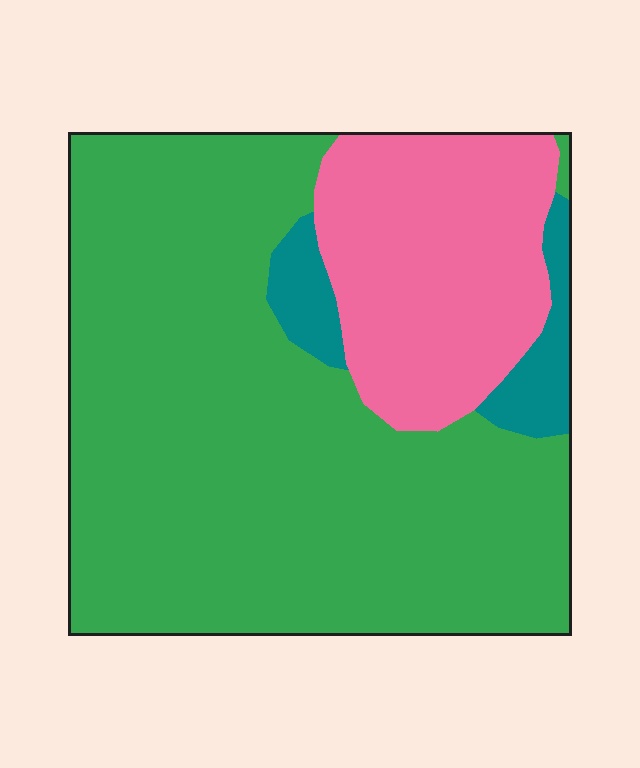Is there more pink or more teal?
Pink.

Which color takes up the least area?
Teal, at roughly 5%.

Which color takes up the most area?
Green, at roughly 70%.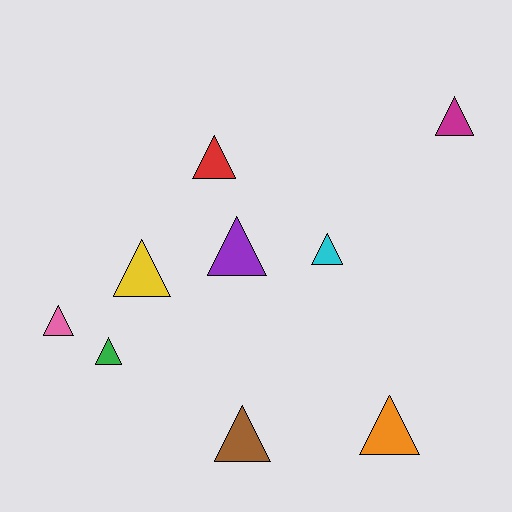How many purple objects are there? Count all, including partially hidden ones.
There is 1 purple object.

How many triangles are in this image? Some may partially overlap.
There are 9 triangles.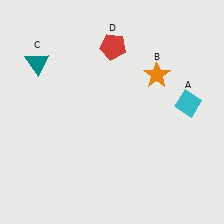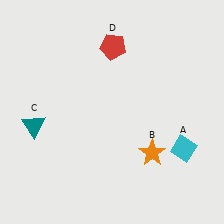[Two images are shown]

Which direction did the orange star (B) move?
The orange star (B) moved down.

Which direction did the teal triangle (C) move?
The teal triangle (C) moved down.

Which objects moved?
The objects that moved are: the cyan diamond (A), the orange star (B), the teal triangle (C).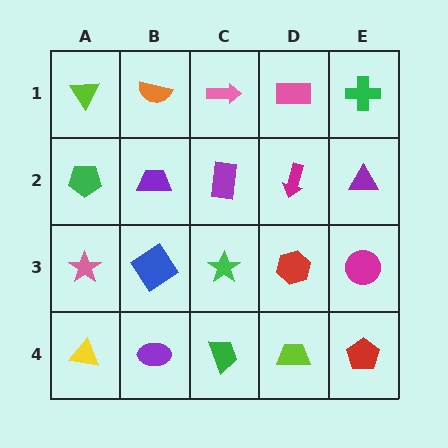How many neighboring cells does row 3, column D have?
4.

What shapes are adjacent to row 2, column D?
A pink rectangle (row 1, column D), a red hexagon (row 3, column D), a purple rectangle (row 2, column C), a purple triangle (row 2, column E).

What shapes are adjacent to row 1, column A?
A green pentagon (row 2, column A), an orange semicircle (row 1, column B).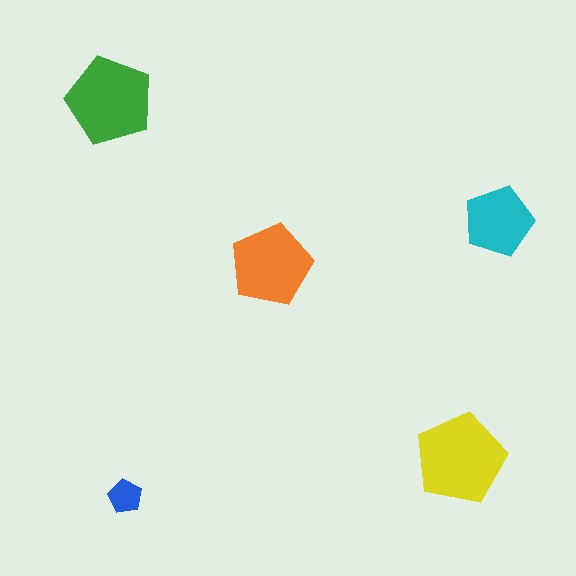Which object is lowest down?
The blue pentagon is bottommost.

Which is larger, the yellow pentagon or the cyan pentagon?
The yellow one.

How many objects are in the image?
There are 5 objects in the image.